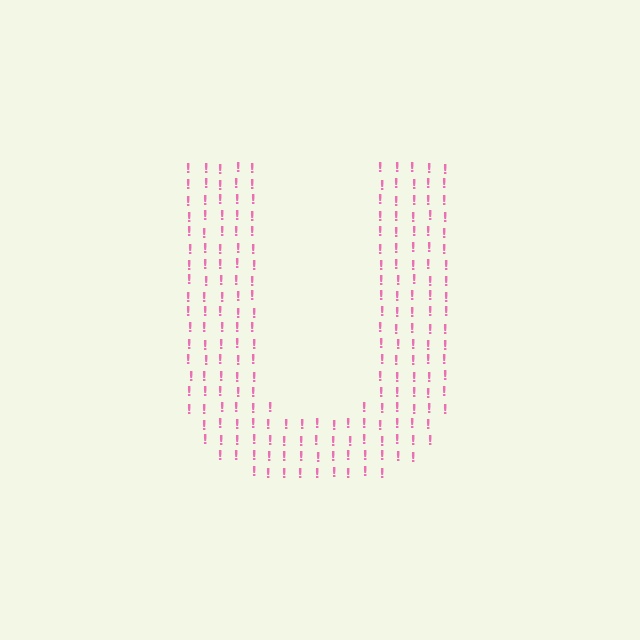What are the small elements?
The small elements are exclamation marks.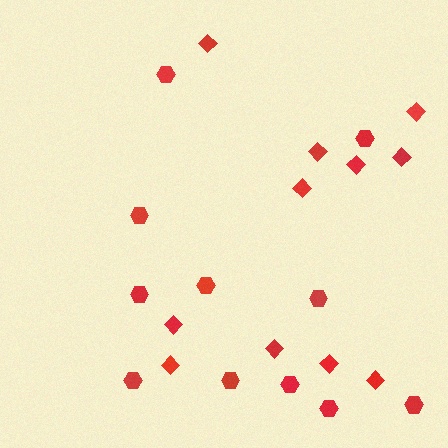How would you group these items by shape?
There are 2 groups: one group of diamonds (11) and one group of hexagons (11).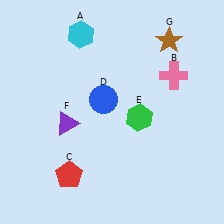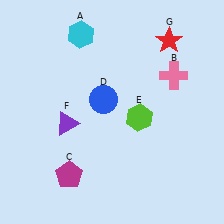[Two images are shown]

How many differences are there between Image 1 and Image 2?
There are 3 differences between the two images.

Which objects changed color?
C changed from red to magenta. E changed from green to lime. G changed from brown to red.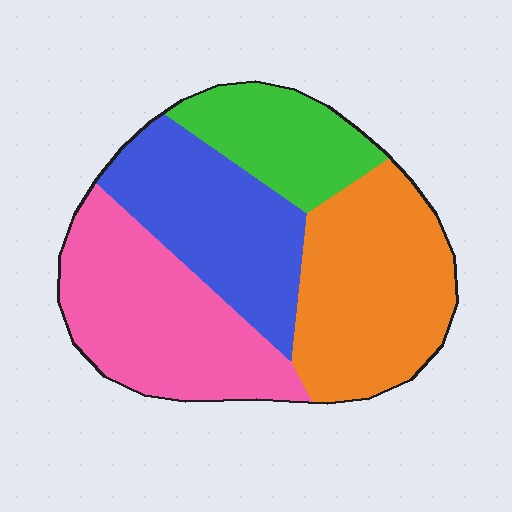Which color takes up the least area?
Green, at roughly 15%.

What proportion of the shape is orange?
Orange takes up about one third (1/3) of the shape.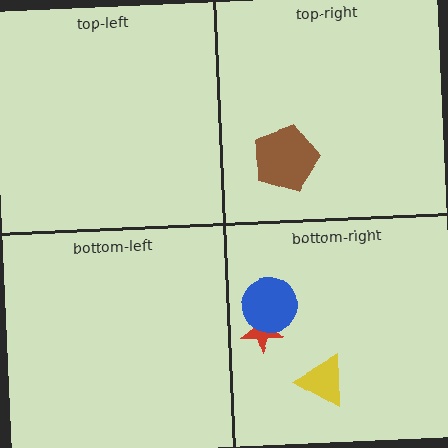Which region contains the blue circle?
The bottom-right region.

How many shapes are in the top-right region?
1.